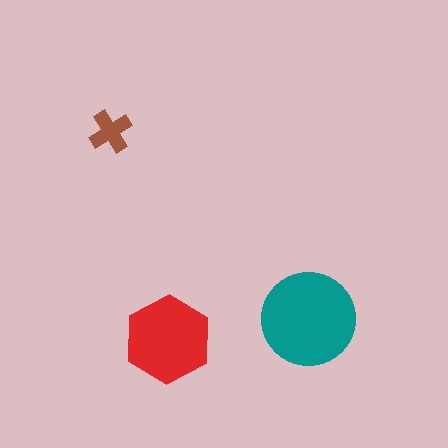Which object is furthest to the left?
The brown cross is leftmost.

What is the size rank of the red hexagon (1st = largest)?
2nd.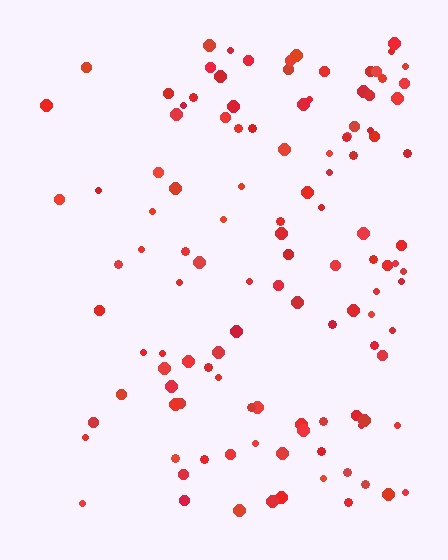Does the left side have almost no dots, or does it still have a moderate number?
Still a moderate number, just noticeably fewer than the right.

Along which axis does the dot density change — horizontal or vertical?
Horizontal.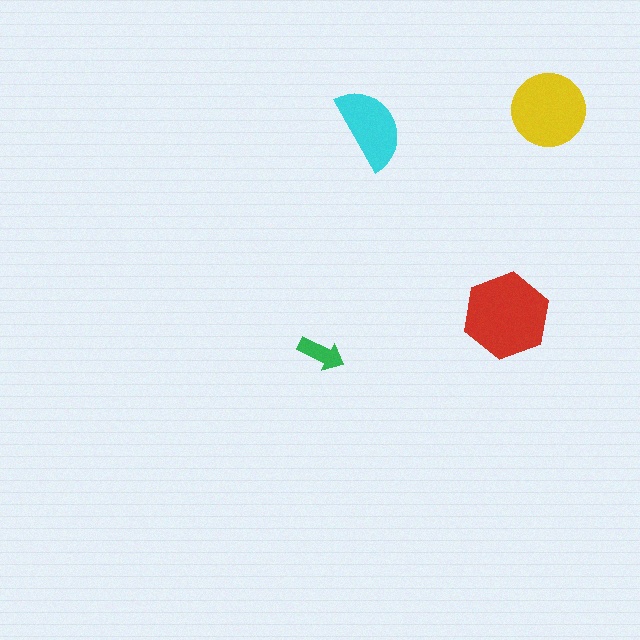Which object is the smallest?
The green arrow.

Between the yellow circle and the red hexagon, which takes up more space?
The red hexagon.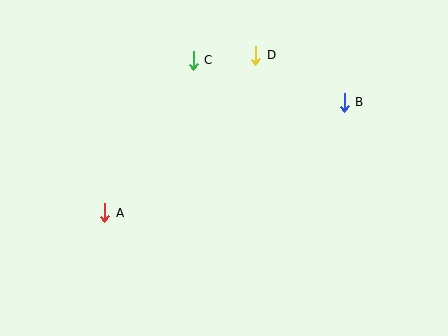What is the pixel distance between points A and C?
The distance between A and C is 176 pixels.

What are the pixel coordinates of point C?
Point C is at (193, 60).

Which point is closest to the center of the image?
Point C at (193, 60) is closest to the center.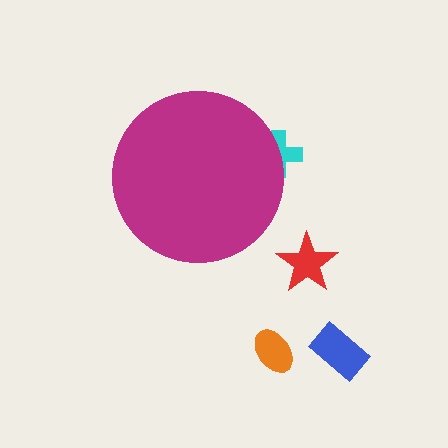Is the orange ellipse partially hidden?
No, the orange ellipse is fully visible.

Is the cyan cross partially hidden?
Yes, the cyan cross is partially hidden behind the magenta circle.